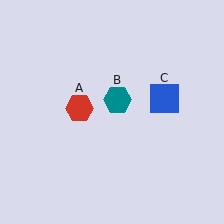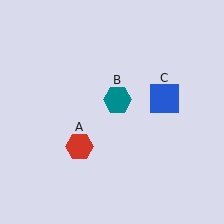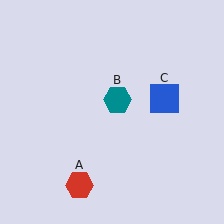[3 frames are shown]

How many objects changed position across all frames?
1 object changed position: red hexagon (object A).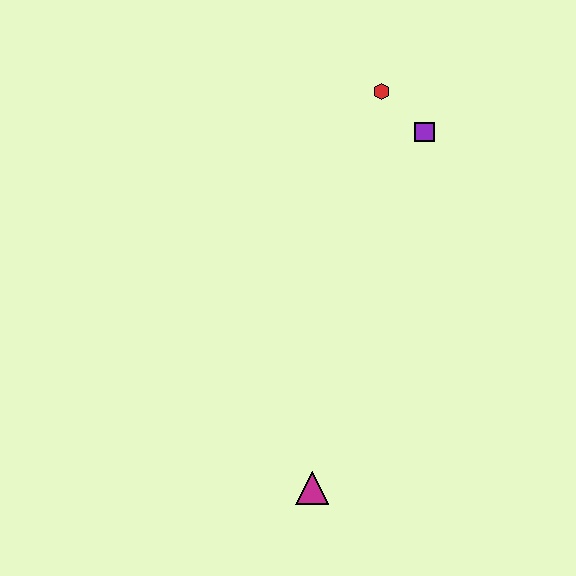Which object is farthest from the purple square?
The magenta triangle is farthest from the purple square.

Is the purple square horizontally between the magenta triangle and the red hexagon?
No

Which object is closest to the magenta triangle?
The purple square is closest to the magenta triangle.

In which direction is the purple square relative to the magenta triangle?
The purple square is above the magenta triangle.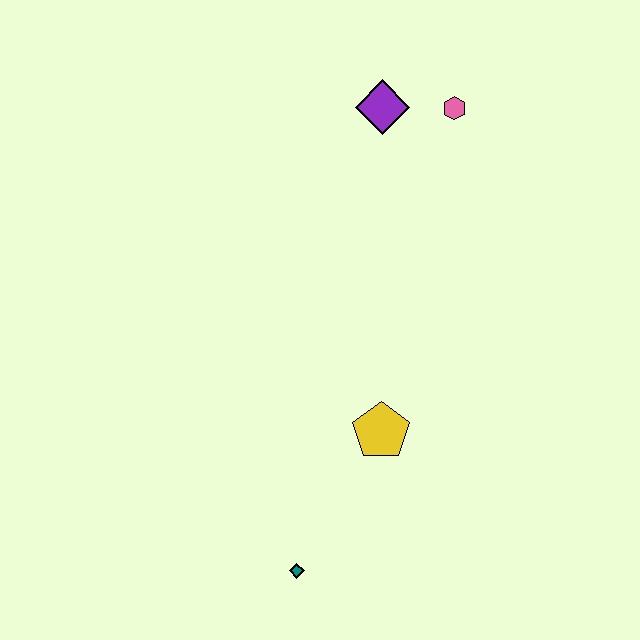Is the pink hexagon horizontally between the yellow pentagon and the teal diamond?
No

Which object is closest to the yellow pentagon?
The teal diamond is closest to the yellow pentagon.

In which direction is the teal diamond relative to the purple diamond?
The teal diamond is below the purple diamond.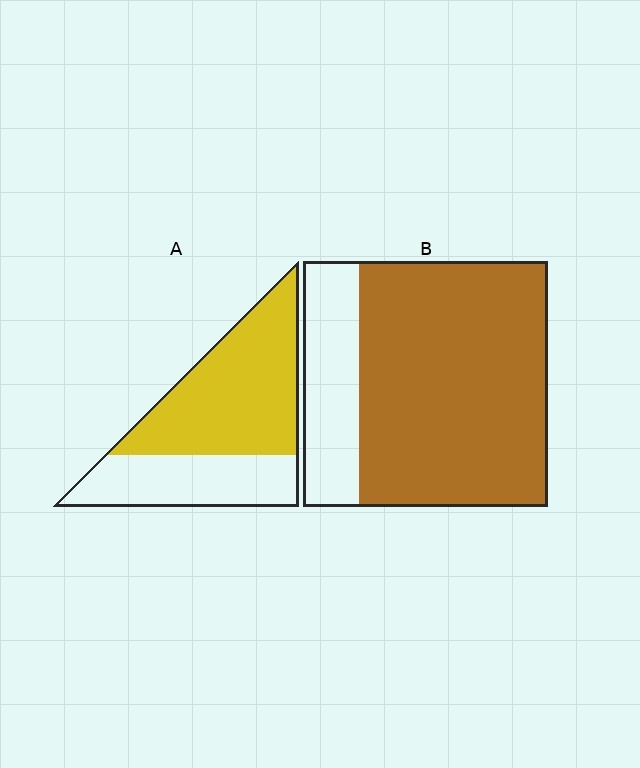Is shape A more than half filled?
Yes.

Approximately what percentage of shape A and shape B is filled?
A is approximately 60% and B is approximately 75%.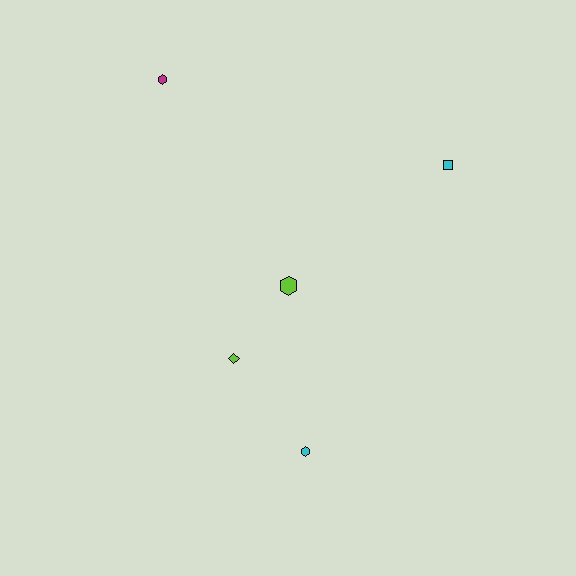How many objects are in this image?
There are 5 objects.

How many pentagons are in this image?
There are no pentagons.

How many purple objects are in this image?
There are no purple objects.